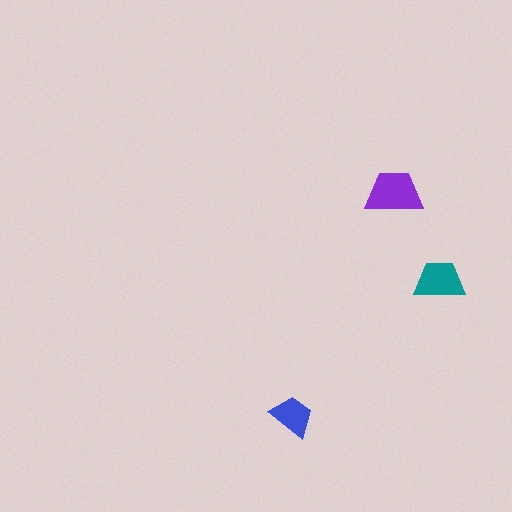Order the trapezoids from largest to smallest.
the purple one, the teal one, the blue one.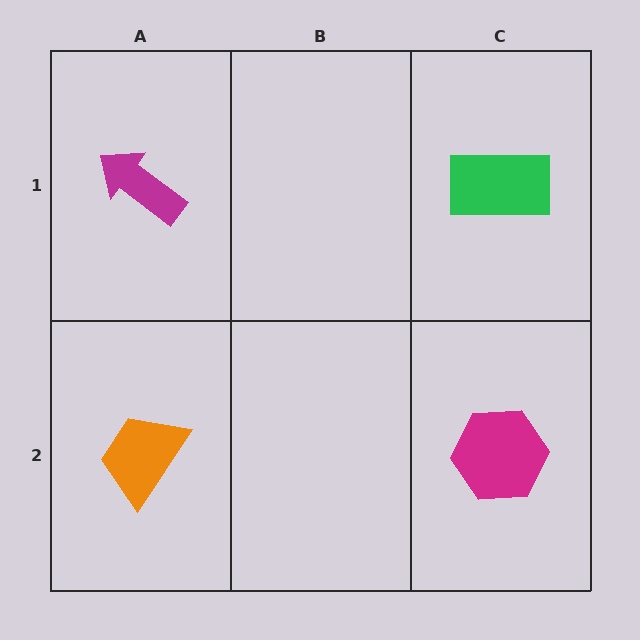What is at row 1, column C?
A green rectangle.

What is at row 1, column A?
A magenta arrow.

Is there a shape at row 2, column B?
No, that cell is empty.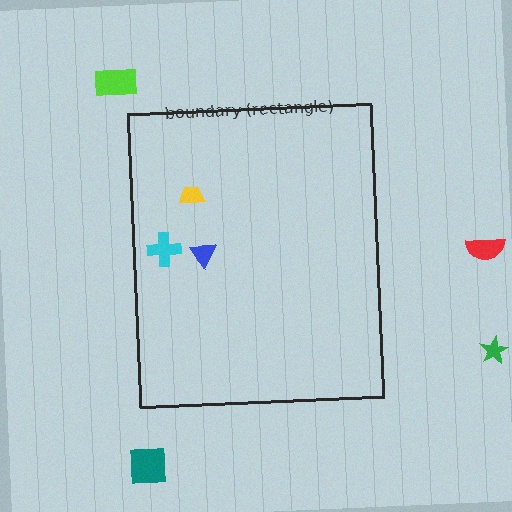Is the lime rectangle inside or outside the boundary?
Outside.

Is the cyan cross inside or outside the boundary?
Inside.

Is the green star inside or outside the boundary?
Outside.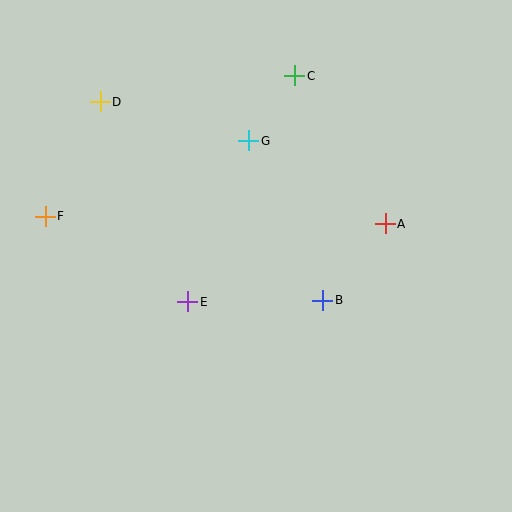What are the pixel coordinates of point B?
Point B is at (323, 300).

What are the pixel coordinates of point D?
Point D is at (100, 102).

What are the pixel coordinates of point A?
Point A is at (385, 224).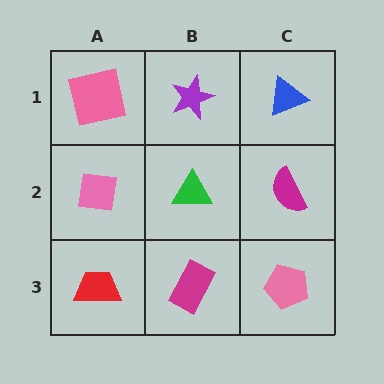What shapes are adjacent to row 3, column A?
A pink square (row 2, column A), a magenta rectangle (row 3, column B).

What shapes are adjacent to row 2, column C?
A blue triangle (row 1, column C), a pink pentagon (row 3, column C), a green triangle (row 2, column B).